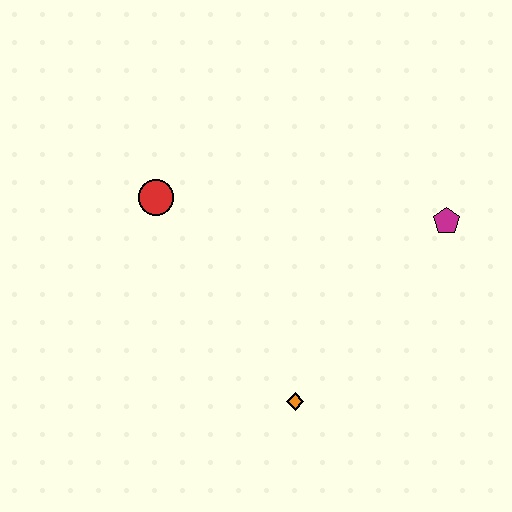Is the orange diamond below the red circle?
Yes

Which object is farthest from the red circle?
The magenta pentagon is farthest from the red circle.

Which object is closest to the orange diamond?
The magenta pentagon is closest to the orange diamond.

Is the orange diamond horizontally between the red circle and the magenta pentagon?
Yes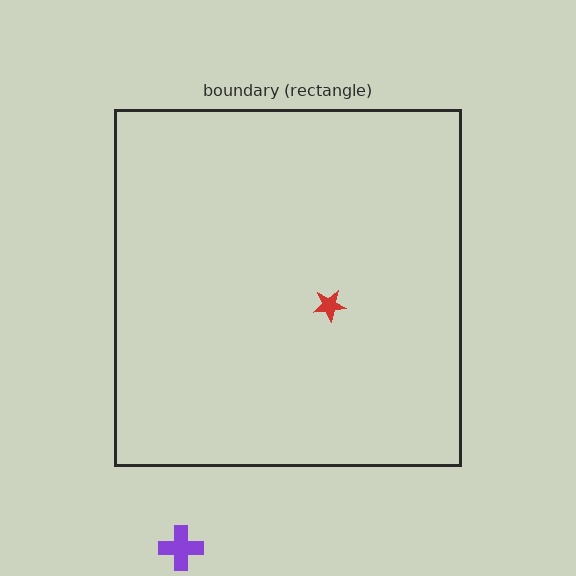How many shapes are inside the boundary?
1 inside, 1 outside.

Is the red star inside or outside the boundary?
Inside.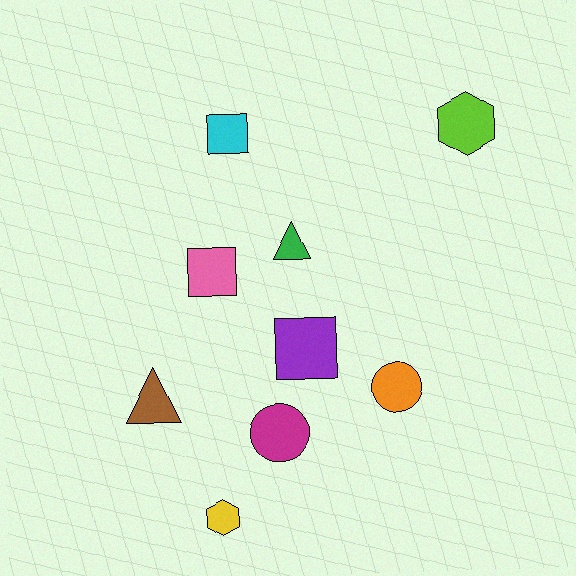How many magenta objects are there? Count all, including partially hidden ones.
There is 1 magenta object.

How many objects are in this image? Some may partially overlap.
There are 9 objects.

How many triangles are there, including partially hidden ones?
There are 2 triangles.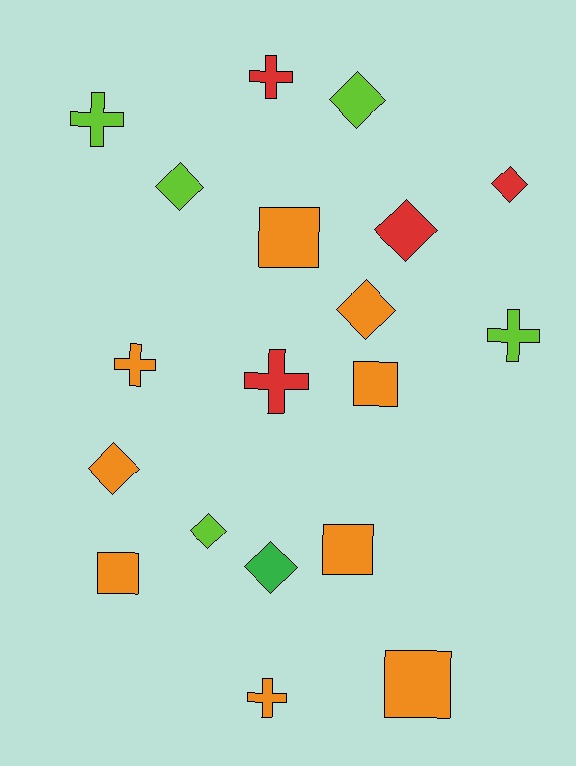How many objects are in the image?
There are 19 objects.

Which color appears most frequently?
Orange, with 9 objects.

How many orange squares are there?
There are 5 orange squares.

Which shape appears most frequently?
Diamond, with 8 objects.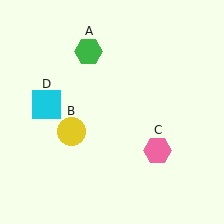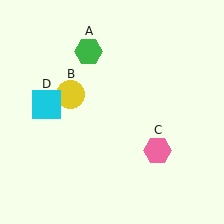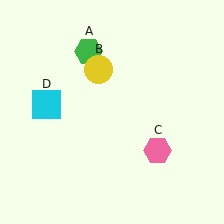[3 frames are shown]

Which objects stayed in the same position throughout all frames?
Green hexagon (object A) and pink hexagon (object C) and cyan square (object D) remained stationary.